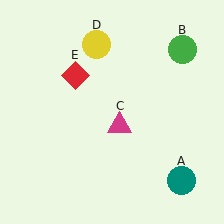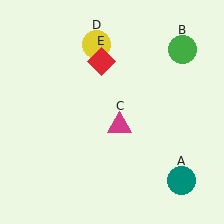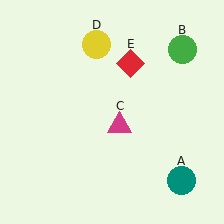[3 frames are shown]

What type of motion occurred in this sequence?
The red diamond (object E) rotated clockwise around the center of the scene.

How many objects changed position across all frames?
1 object changed position: red diamond (object E).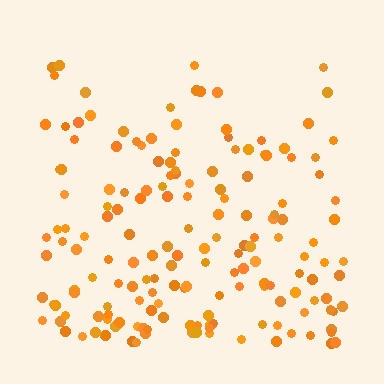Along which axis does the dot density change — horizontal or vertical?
Vertical.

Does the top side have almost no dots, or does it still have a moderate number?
Still a moderate number, just noticeably fewer than the bottom.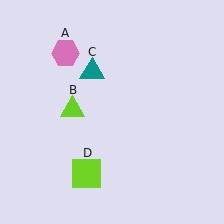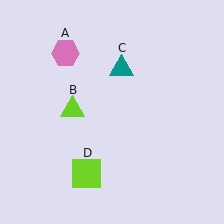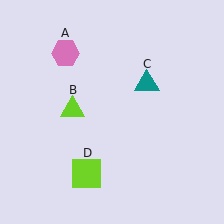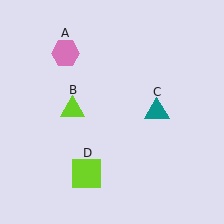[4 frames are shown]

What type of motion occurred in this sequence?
The teal triangle (object C) rotated clockwise around the center of the scene.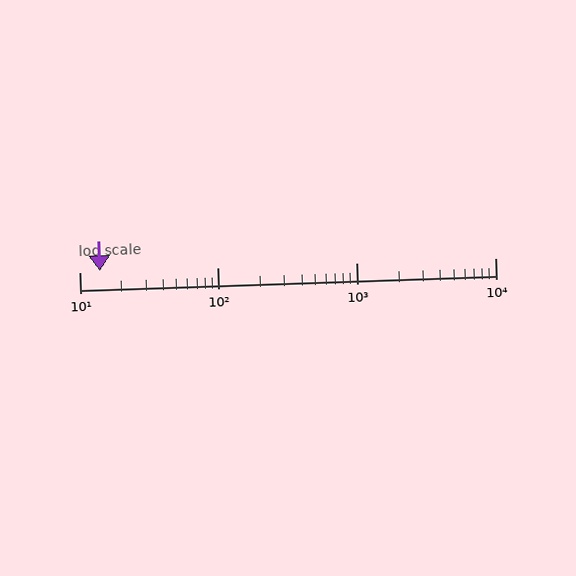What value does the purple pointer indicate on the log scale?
The pointer indicates approximately 14.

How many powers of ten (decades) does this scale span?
The scale spans 3 decades, from 10 to 10000.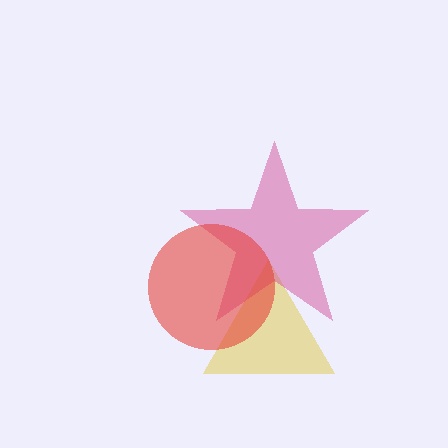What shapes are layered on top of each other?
The layered shapes are: a yellow triangle, a magenta star, a red circle.